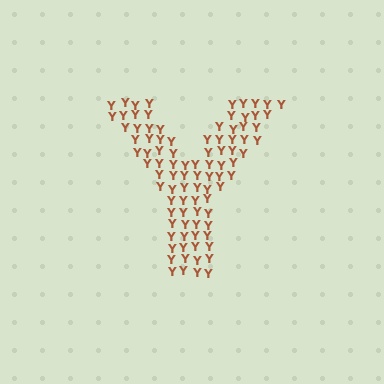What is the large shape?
The large shape is the letter Y.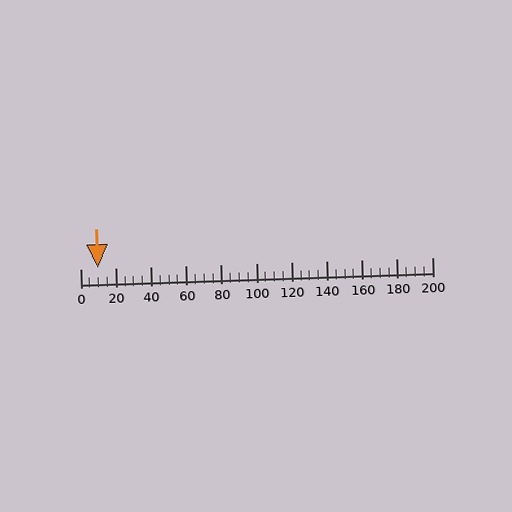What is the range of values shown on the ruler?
The ruler shows values from 0 to 200.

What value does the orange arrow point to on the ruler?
The orange arrow points to approximately 10.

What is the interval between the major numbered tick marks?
The major tick marks are spaced 20 units apart.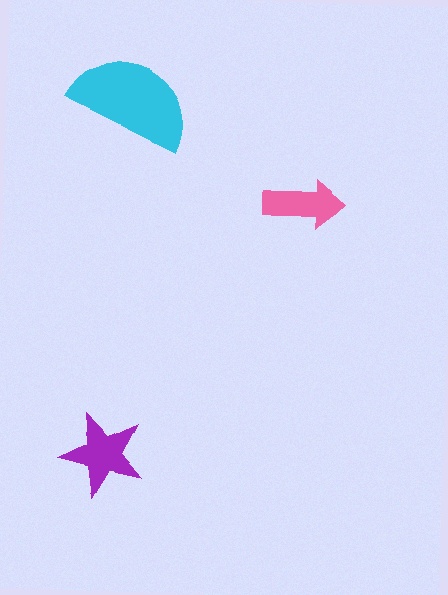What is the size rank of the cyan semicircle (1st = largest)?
1st.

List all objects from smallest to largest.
The pink arrow, the purple star, the cyan semicircle.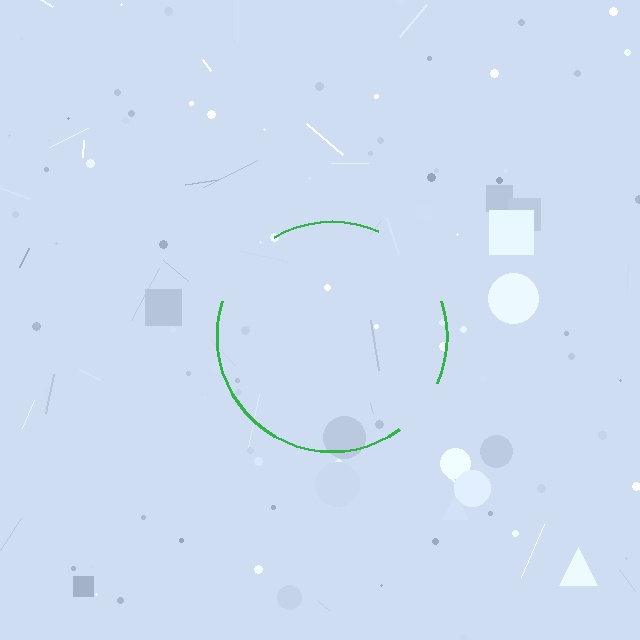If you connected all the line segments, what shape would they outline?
They would outline a circle.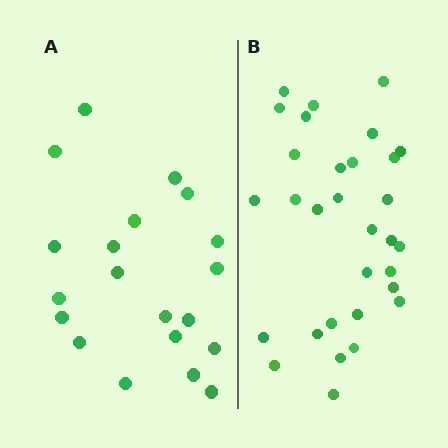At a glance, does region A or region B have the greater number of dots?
Region B (the right region) has more dots.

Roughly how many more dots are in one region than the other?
Region B has roughly 12 or so more dots than region A.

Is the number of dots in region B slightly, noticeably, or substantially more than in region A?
Region B has substantially more. The ratio is roughly 1.6 to 1.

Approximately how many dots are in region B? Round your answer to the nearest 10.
About 30 dots. (The exact count is 31, which rounds to 30.)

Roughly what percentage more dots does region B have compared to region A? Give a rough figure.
About 55% more.